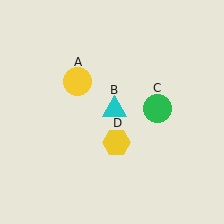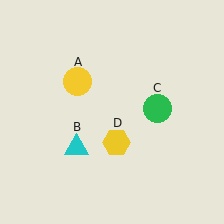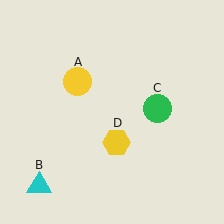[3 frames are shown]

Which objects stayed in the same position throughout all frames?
Yellow circle (object A) and green circle (object C) and yellow hexagon (object D) remained stationary.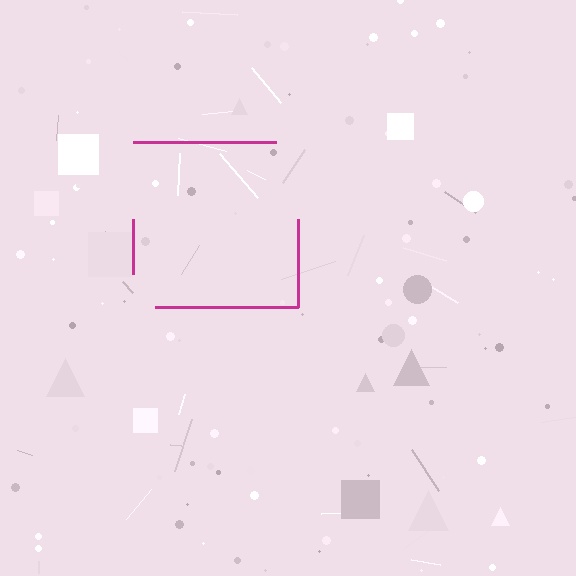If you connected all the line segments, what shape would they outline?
They would outline a square.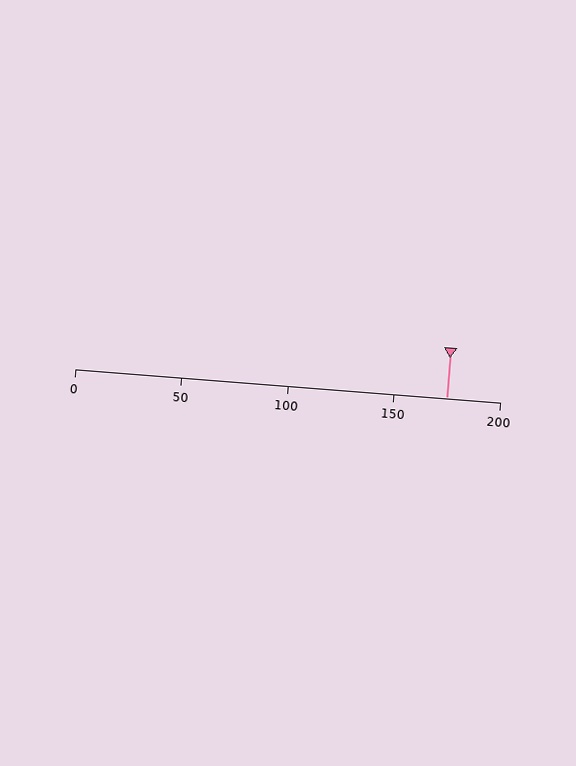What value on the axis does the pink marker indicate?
The marker indicates approximately 175.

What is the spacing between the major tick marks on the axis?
The major ticks are spaced 50 apart.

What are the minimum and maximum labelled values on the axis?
The axis runs from 0 to 200.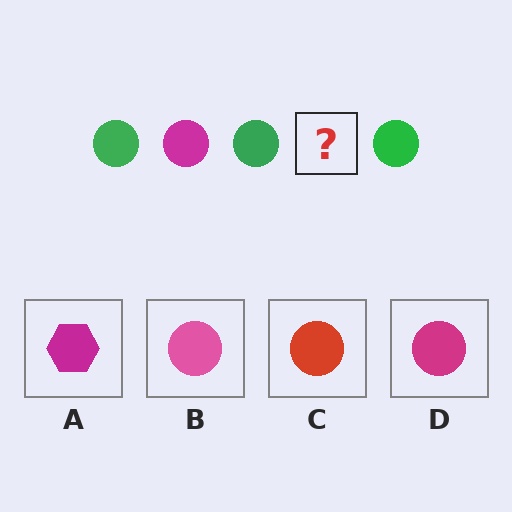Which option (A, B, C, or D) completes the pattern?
D.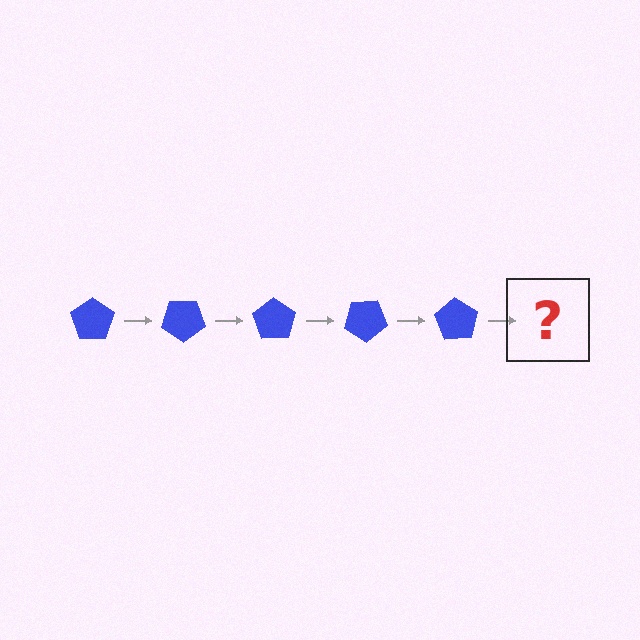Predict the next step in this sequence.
The next step is a blue pentagon rotated 175 degrees.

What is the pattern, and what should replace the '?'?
The pattern is that the pentagon rotates 35 degrees each step. The '?' should be a blue pentagon rotated 175 degrees.